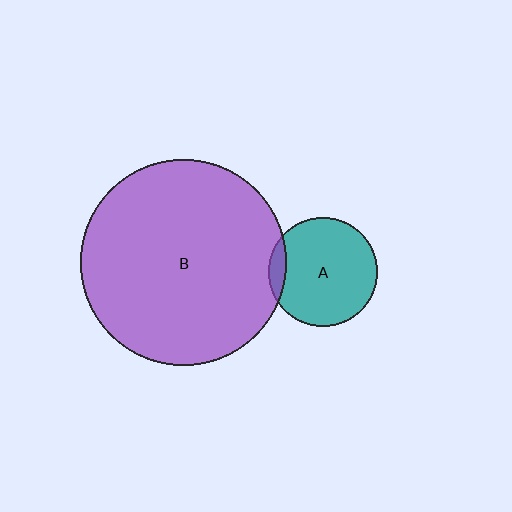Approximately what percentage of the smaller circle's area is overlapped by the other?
Approximately 10%.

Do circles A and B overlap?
Yes.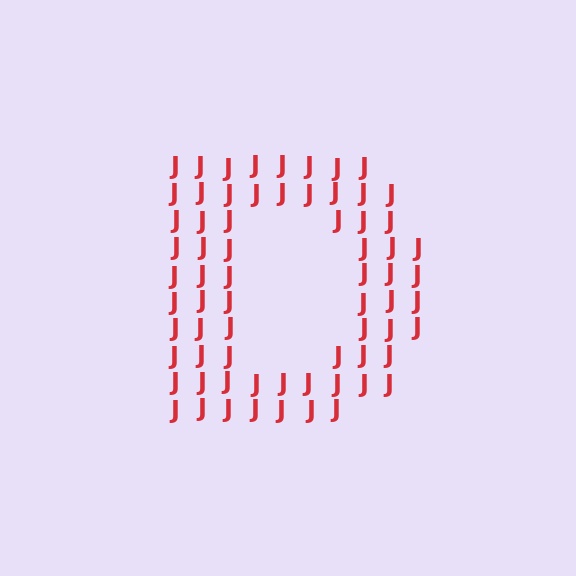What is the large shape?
The large shape is the letter D.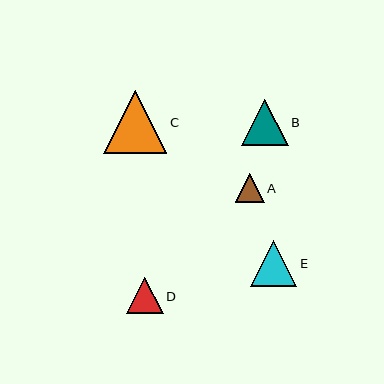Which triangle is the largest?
Triangle C is the largest with a size of approximately 63 pixels.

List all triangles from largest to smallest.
From largest to smallest: C, E, B, D, A.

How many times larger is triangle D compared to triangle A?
Triangle D is approximately 1.2 times the size of triangle A.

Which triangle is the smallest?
Triangle A is the smallest with a size of approximately 29 pixels.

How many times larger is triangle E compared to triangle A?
Triangle E is approximately 1.6 times the size of triangle A.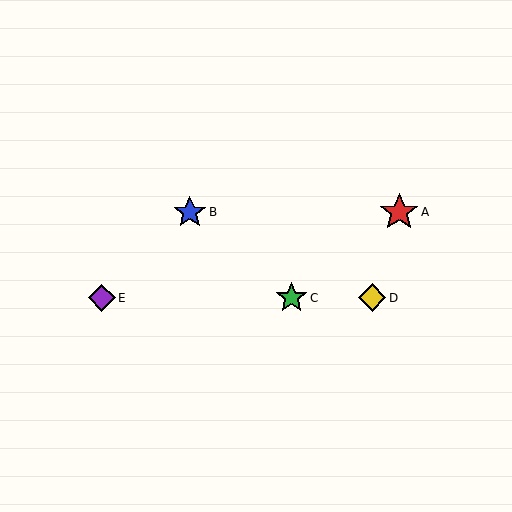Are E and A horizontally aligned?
No, E is at y≈298 and A is at y≈212.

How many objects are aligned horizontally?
3 objects (C, D, E) are aligned horizontally.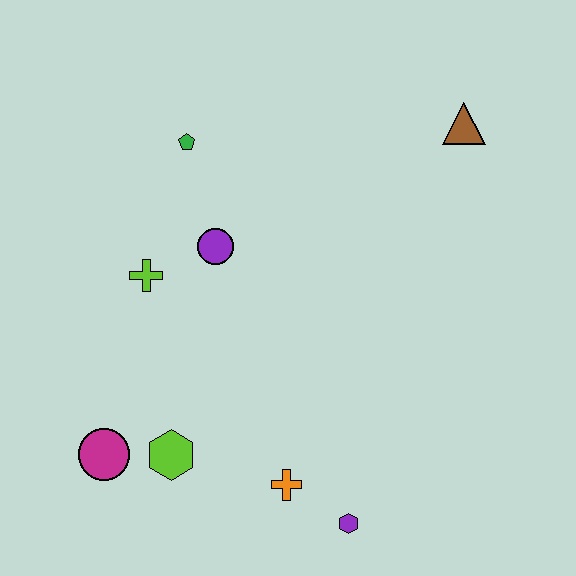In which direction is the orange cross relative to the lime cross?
The orange cross is below the lime cross.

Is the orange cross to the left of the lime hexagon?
No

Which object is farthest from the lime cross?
The brown triangle is farthest from the lime cross.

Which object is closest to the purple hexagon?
The orange cross is closest to the purple hexagon.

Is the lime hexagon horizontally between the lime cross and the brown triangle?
Yes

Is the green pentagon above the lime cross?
Yes